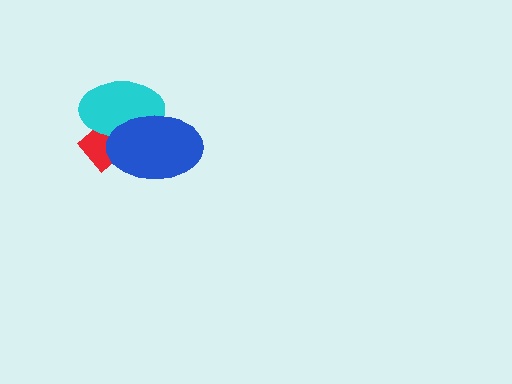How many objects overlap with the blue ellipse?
2 objects overlap with the blue ellipse.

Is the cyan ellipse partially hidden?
Yes, it is partially covered by another shape.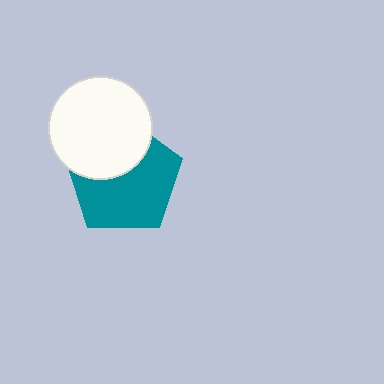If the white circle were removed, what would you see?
You would see the complete teal pentagon.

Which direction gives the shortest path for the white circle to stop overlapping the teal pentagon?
Moving up gives the shortest separation.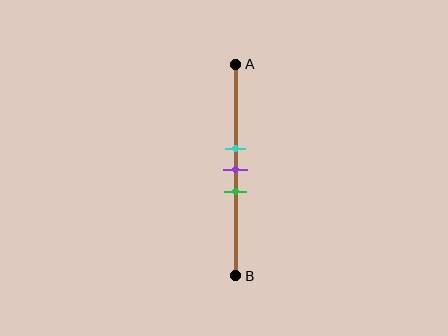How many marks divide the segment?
There are 3 marks dividing the segment.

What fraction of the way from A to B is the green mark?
The green mark is approximately 60% (0.6) of the way from A to B.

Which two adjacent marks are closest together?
The cyan and purple marks are the closest adjacent pair.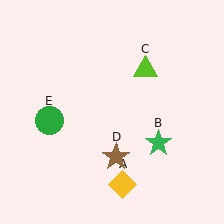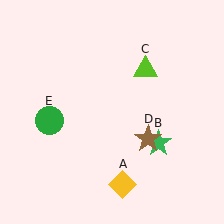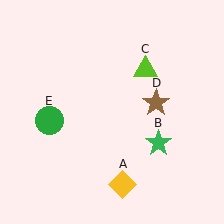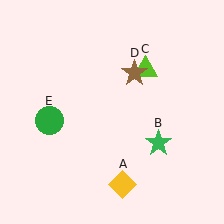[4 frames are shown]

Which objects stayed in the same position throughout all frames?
Yellow diamond (object A) and green star (object B) and lime triangle (object C) and green circle (object E) remained stationary.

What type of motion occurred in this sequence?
The brown star (object D) rotated counterclockwise around the center of the scene.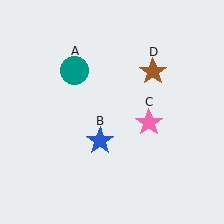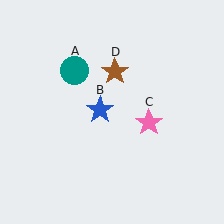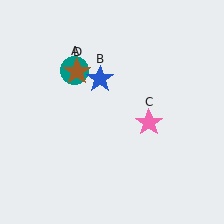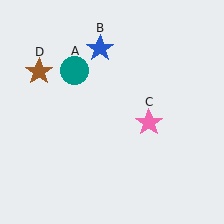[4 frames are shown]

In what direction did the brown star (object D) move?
The brown star (object D) moved left.